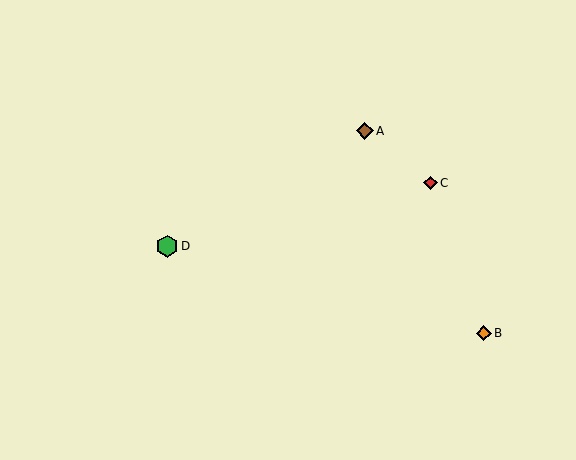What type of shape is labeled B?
Shape B is an orange diamond.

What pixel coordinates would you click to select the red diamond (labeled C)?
Click at (430, 183) to select the red diamond C.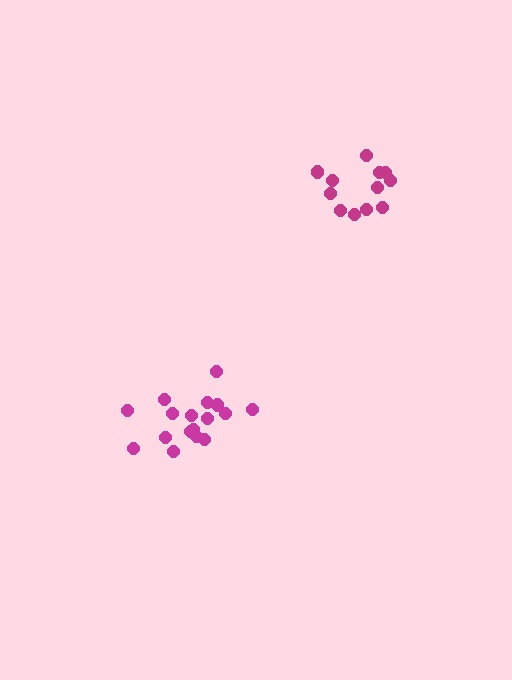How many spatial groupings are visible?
There are 2 spatial groupings.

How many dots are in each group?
Group 1: 12 dots, Group 2: 17 dots (29 total).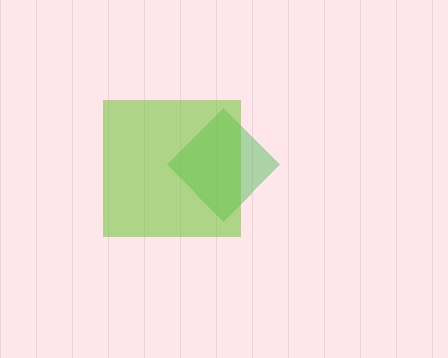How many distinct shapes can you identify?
There are 2 distinct shapes: a green diamond, a lime square.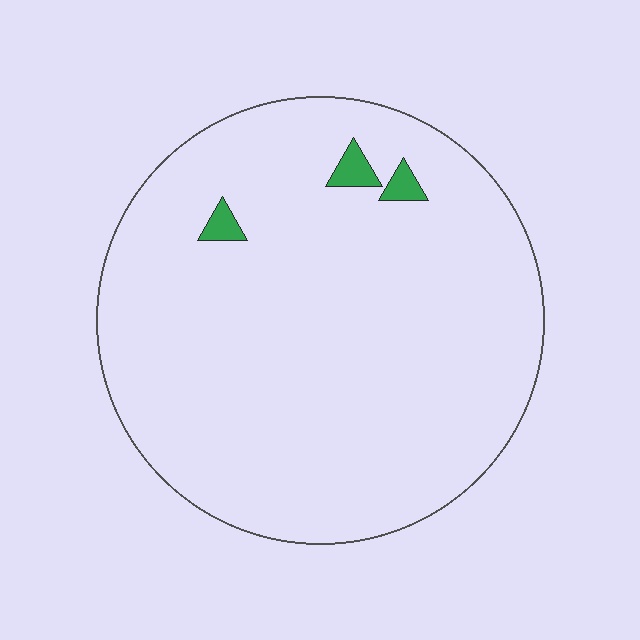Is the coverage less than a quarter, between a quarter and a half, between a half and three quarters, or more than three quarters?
Less than a quarter.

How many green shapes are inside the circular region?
3.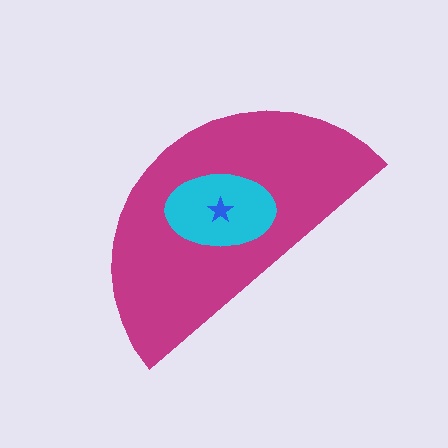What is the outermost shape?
The magenta semicircle.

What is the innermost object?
The blue star.